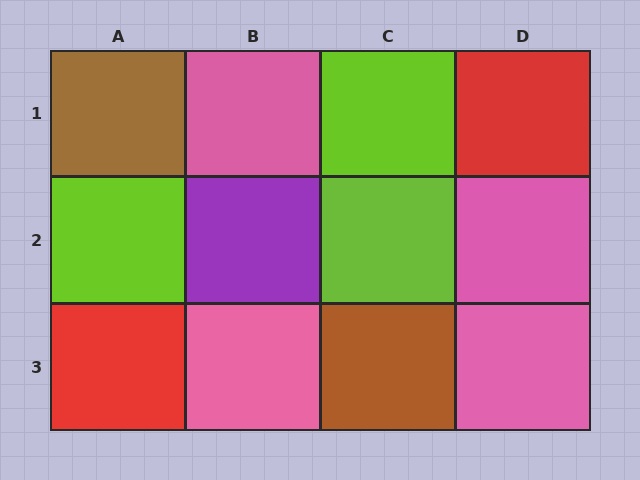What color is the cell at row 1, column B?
Pink.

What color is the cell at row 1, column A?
Brown.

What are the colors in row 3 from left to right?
Red, pink, brown, pink.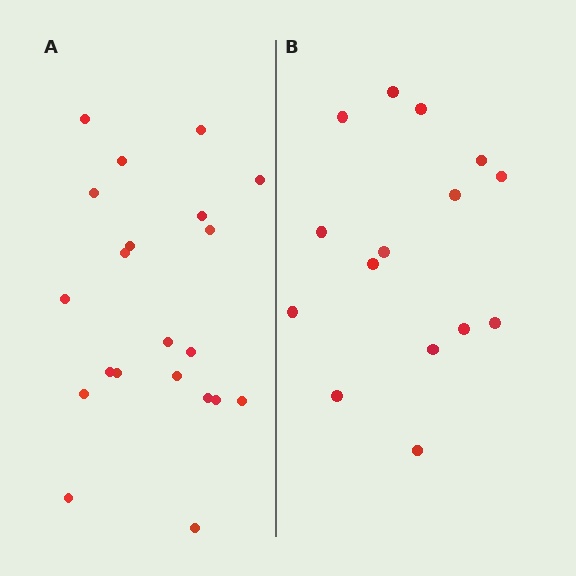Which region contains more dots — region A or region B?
Region A (the left region) has more dots.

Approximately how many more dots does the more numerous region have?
Region A has about 6 more dots than region B.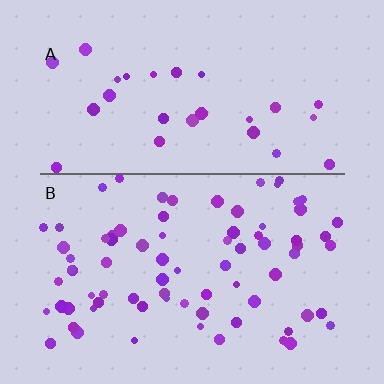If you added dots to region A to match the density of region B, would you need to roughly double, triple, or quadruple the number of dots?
Approximately triple.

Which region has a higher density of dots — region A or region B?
B (the bottom).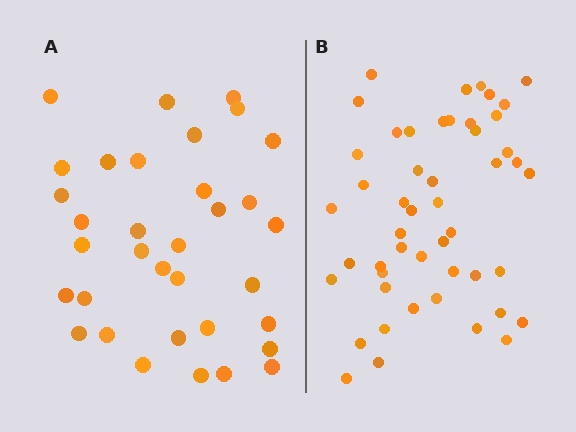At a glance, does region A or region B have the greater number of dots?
Region B (the right region) has more dots.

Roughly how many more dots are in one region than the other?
Region B has approximately 15 more dots than region A.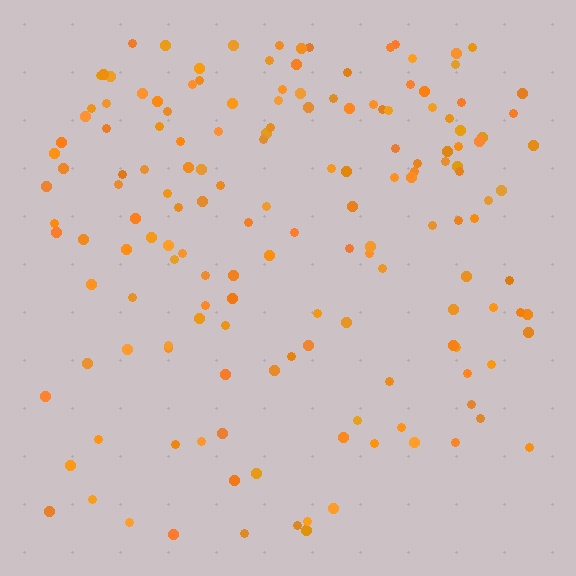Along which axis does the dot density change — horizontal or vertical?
Vertical.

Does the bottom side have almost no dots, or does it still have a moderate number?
Still a moderate number, just noticeably fewer than the top.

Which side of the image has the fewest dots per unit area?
The bottom.